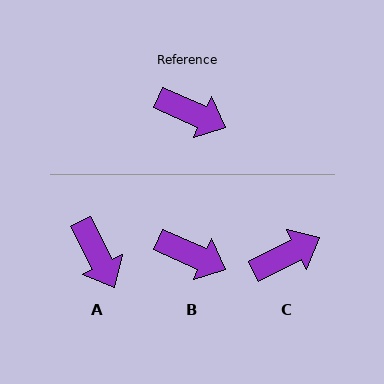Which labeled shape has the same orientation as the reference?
B.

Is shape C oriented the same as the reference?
No, it is off by about 51 degrees.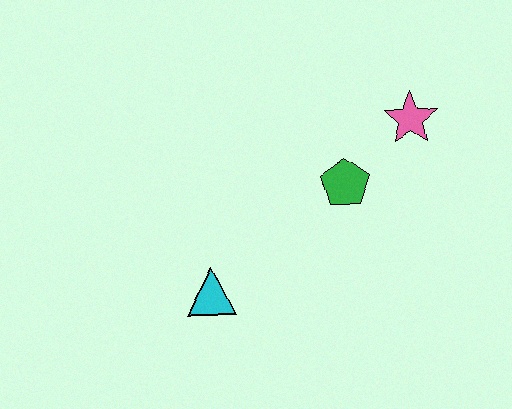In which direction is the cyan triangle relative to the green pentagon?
The cyan triangle is to the left of the green pentagon.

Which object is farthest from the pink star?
The cyan triangle is farthest from the pink star.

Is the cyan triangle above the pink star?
No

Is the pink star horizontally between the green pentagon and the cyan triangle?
No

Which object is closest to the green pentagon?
The pink star is closest to the green pentagon.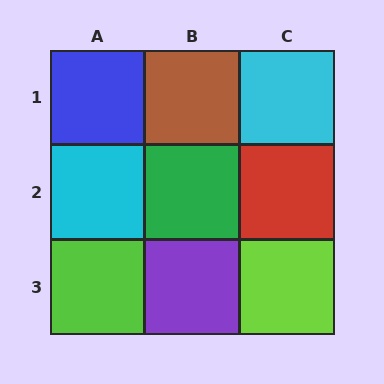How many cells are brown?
1 cell is brown.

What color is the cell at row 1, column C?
Cyan.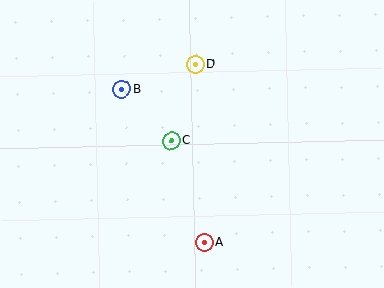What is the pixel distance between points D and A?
The distance between D and A is 179 pixels.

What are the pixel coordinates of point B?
Point B is at (122, 90).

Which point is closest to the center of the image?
Point C at (171, 141) is closest to the center.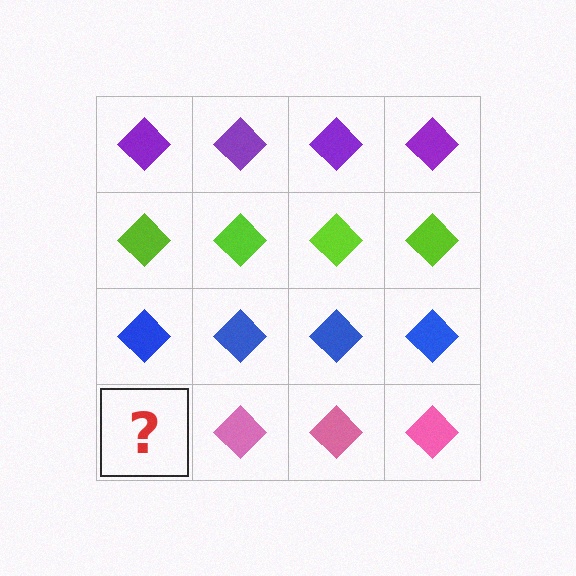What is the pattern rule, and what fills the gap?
The rule is that each row has a consistent color. The gap should be filled with a pink diamond.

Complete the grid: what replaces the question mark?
The question mark should be replaced with a pink diamond.